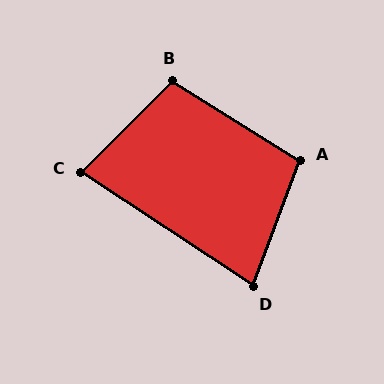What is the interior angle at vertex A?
Approximately 101 degrees (obtuse).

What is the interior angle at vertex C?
Approximately 79 degrees (acute).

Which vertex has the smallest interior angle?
D, at approximately 77 degrees.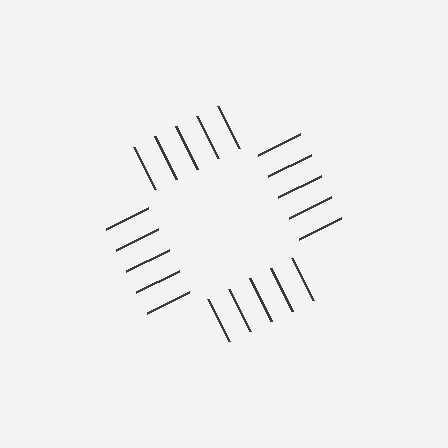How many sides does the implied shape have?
4 sides — the line-ends trace a square.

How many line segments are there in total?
20 — 5 along each of the 4 edges.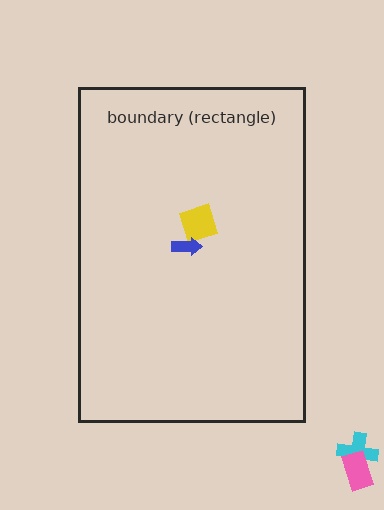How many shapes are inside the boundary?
2 inside, 2 outside.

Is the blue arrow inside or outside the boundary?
Inside.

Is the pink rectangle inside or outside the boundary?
Outside.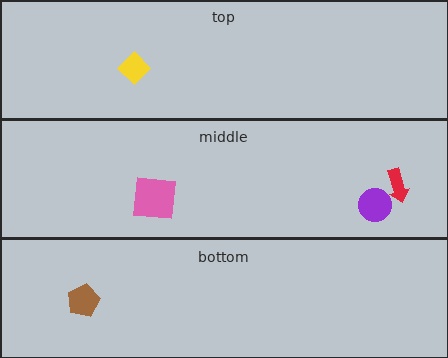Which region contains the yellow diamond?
The top region.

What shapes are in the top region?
The yellow diamond.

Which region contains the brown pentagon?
The bottom region.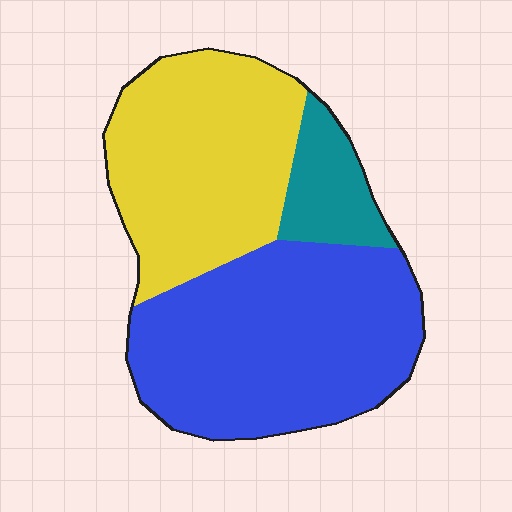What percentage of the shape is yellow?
Yellow covers around 40% of the shape.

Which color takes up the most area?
Blue, at roughly 50%.